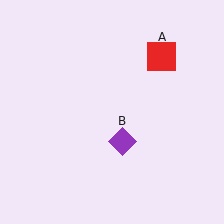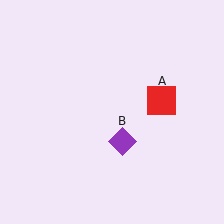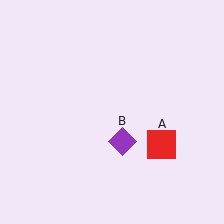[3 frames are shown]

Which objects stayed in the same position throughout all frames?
Purple diamond (object B) remained stationary.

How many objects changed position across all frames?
1 object changed position: red square (object A).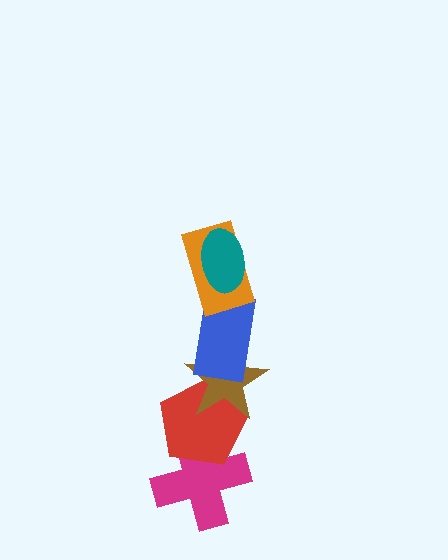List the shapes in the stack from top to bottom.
From top to bottom: the teal ellipse, the orange rectangle, the blue rectangle, the brown star, the red pentagon, the magenta cross.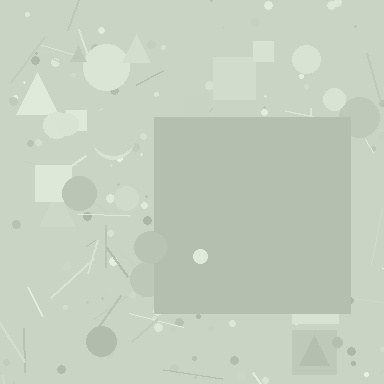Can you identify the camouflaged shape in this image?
The camouflaged shape is a square.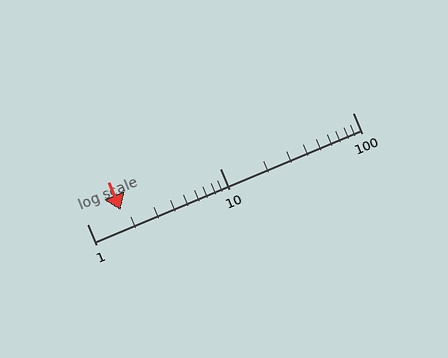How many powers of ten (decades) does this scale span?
The scale spans 2 decades, from 1 to 100.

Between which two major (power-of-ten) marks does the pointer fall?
The pointer is between 1 and 10.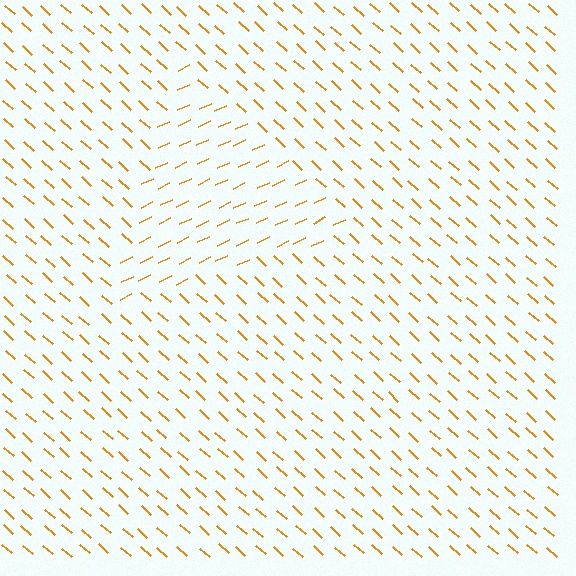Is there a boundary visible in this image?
Yes, there is a texture boundary formed by a change in line orientation.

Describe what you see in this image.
The image is filled with small orange line segments. A triangle region in the image has lines oriented differently from the surrounding lines, creating a visible texture boundary.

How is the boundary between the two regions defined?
The boundary is defined purely by a change in line orientation (approximately 67 degrees difference). All lines are the same color and thickness.